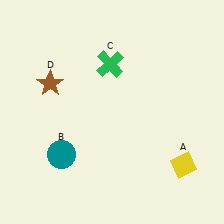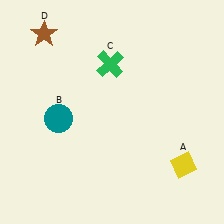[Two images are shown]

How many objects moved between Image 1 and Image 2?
2 objects moved between the two images.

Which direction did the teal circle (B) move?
The teal circle (B) moved up.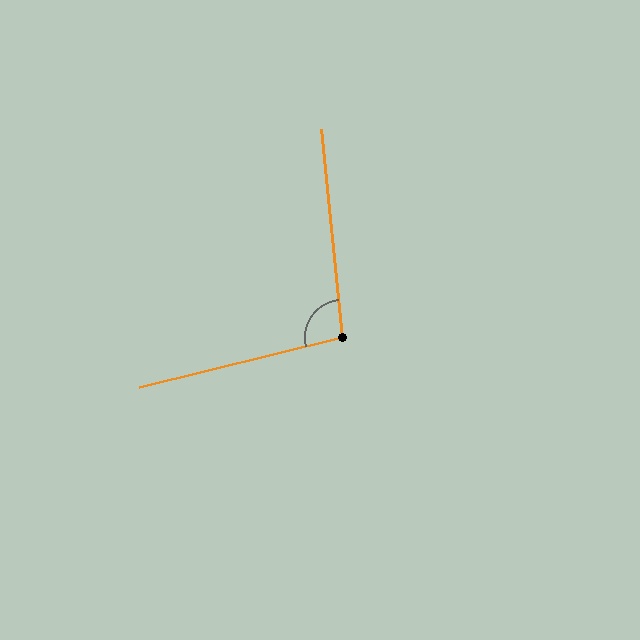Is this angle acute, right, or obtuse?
It is obtuse.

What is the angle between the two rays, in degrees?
Approximately 98 degrees.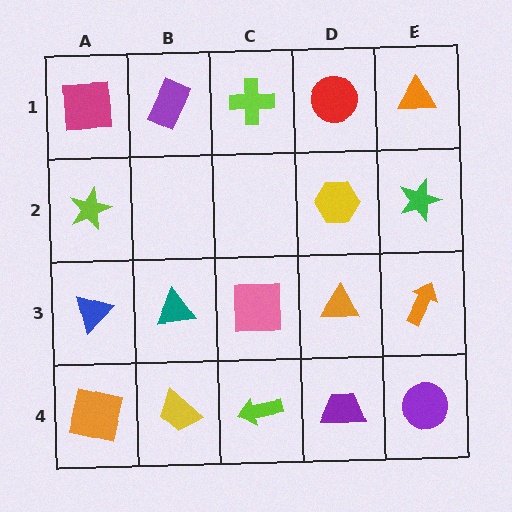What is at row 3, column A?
A blue triangle.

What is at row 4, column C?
A lime arrow.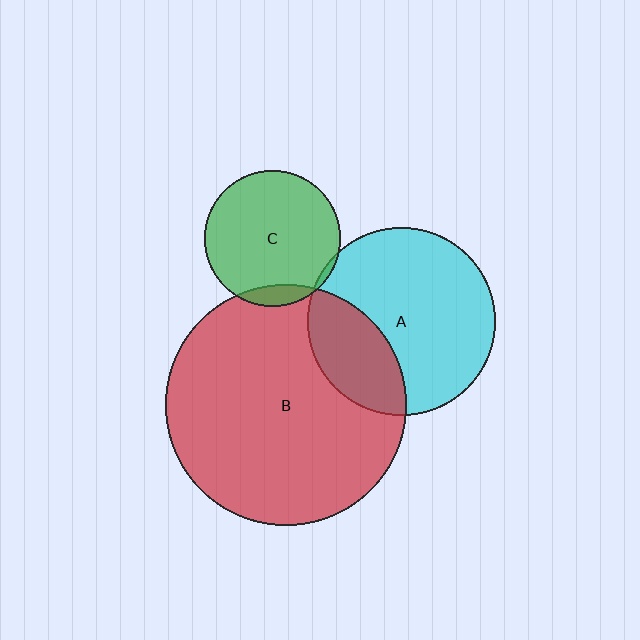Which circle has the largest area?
Circle B (red).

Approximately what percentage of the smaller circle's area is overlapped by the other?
Approximately 30%.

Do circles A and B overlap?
Yes.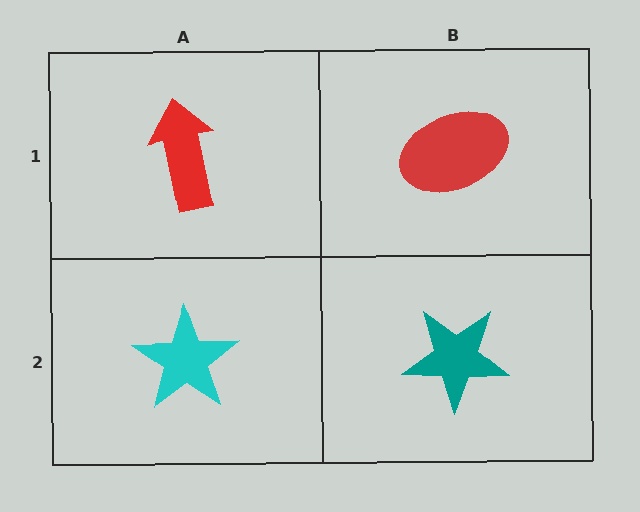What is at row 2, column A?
A cyan star.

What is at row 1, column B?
A red ellipse.